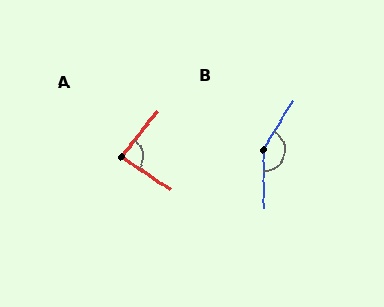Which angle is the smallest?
A, at approximately 85 degrees.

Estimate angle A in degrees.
Approximately 85 degrees.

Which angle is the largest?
B, at approximately 149 degrees.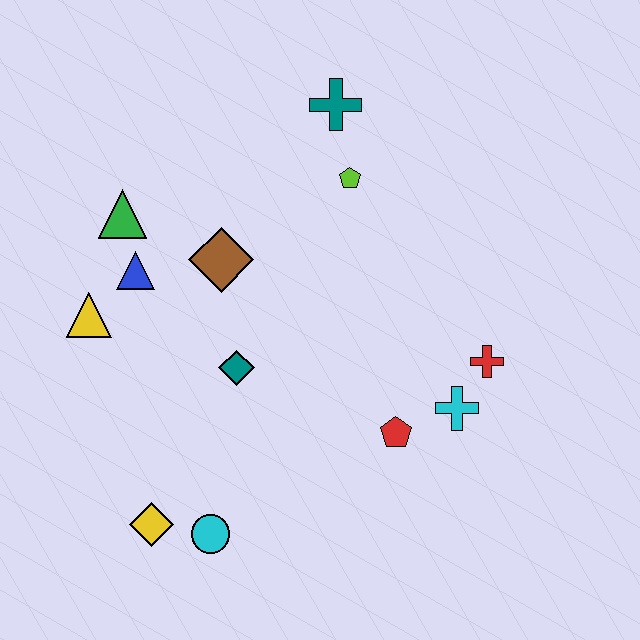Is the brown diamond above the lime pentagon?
No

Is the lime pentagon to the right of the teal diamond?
Yes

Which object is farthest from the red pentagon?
The green triangle is farthest from the red pentagon.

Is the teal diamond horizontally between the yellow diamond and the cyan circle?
No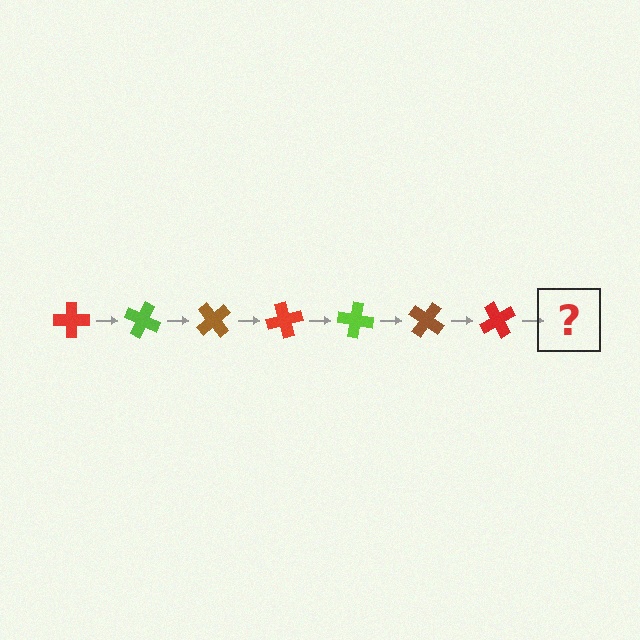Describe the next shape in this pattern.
It should be a lime cross, rotated 175 degrees from the start.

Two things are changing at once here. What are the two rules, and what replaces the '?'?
The two rules are that it rotates 25 degrees each step and the color cycles through red, lime, and brown. The '?' should be a lime cross, rotated 175 degrees from the start.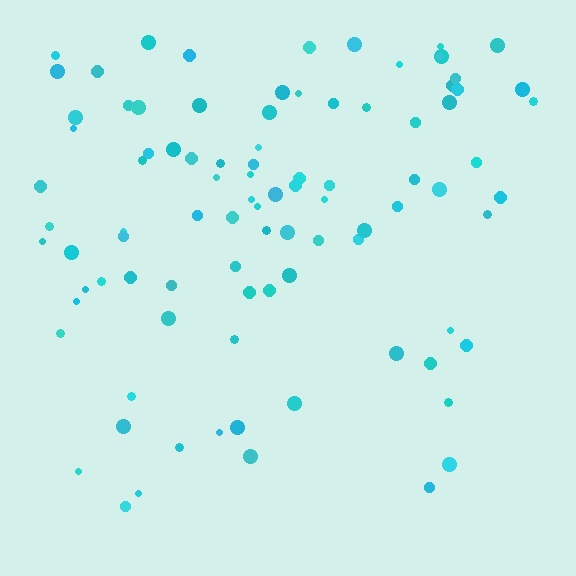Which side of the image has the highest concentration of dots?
The top.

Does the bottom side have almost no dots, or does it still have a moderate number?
Still a moderate number, just noticeably fewer than the top.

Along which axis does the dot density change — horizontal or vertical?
Vertical.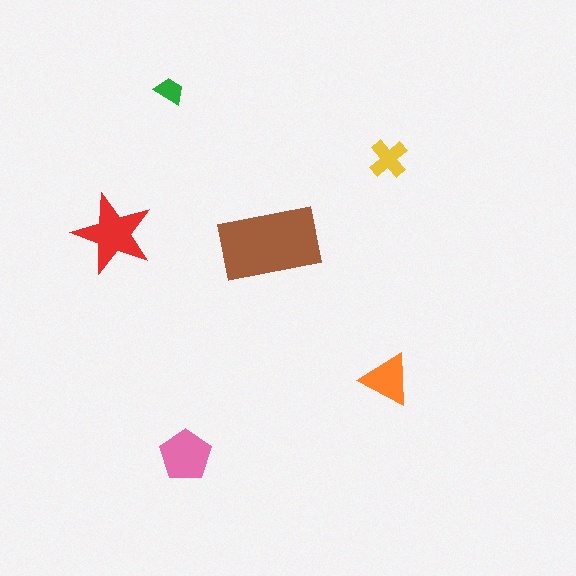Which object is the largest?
The brown rectangle.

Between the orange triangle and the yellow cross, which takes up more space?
The orange triangle.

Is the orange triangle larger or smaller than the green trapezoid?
Larger.